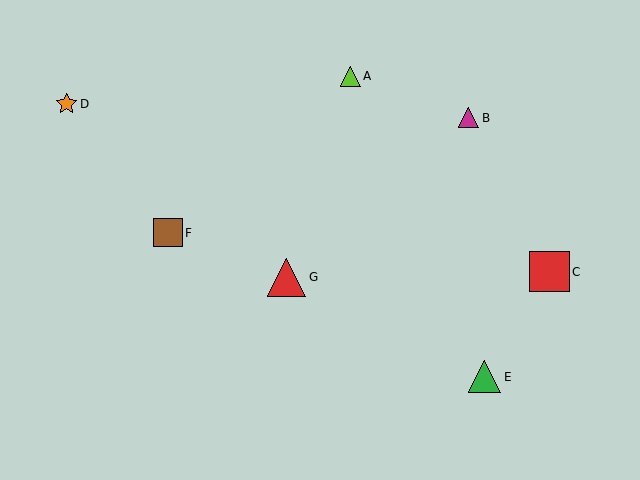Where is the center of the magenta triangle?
The center of the magenta triangle is at (469, 118).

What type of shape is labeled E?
Shape E is a green triangle.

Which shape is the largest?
The red square (labeled C) is the largest.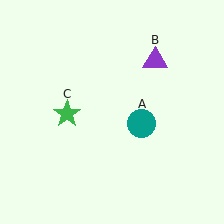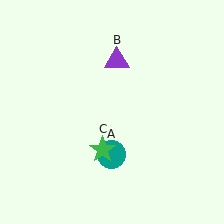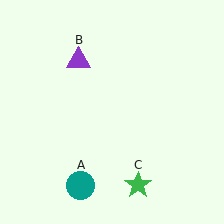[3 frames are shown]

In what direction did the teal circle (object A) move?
The teal circle (object A) moved down and to the left.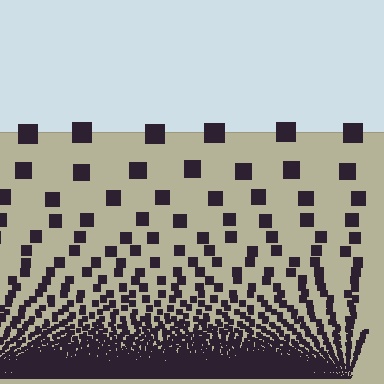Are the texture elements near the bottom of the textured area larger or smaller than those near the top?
Smaller. The gradient is inverted — elements near the bottom are smaller and denser.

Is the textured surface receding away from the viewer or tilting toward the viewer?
The surface appears to tilt toward the viewer. Texture elements get larger and sparser toward the top.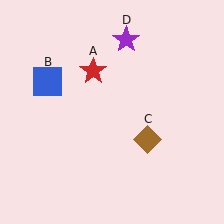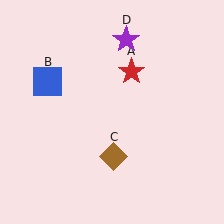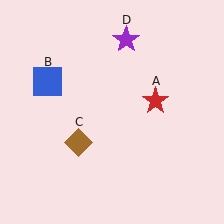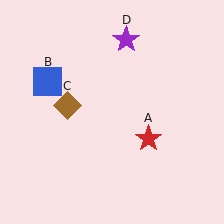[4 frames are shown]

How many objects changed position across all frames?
2 objects changed position: red star (object A), brown diamond (object C).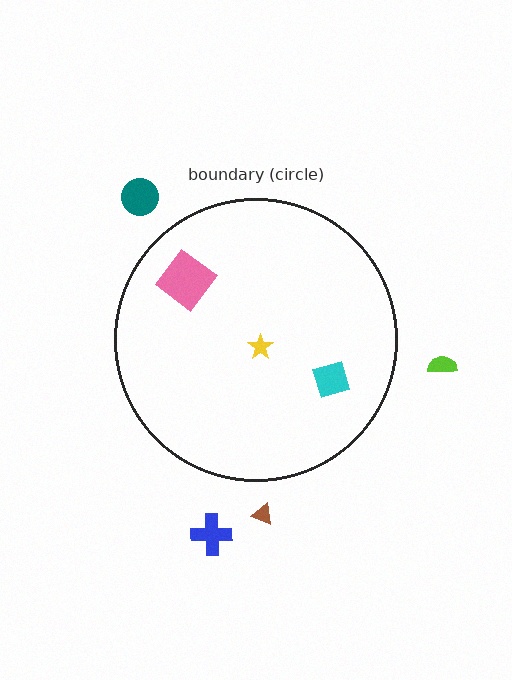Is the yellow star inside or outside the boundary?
Inside.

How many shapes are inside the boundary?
3 inside, 4 outside.